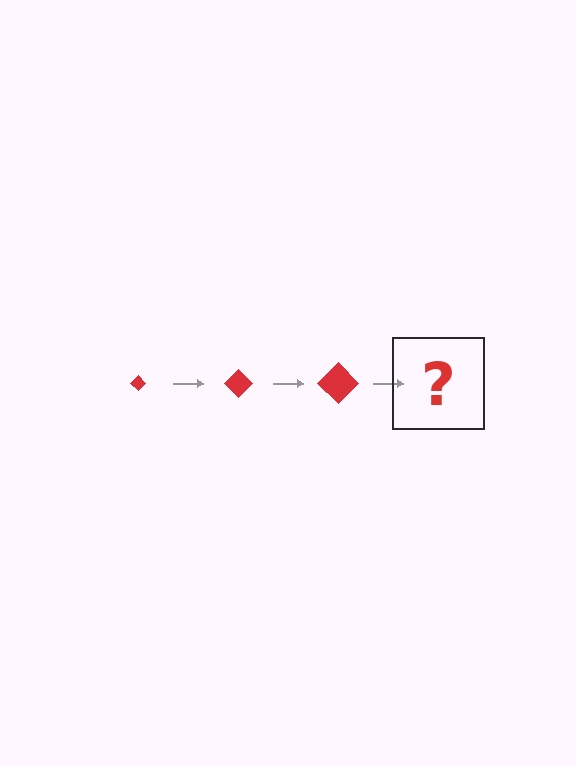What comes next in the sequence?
The next element should be a red diamond, larger than the previous one.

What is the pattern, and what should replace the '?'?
The pattern is that the diamond gets progressively larger each step. The '?' should be a red diamond, larger than the previous one.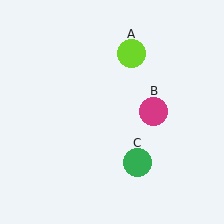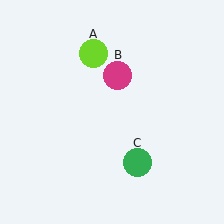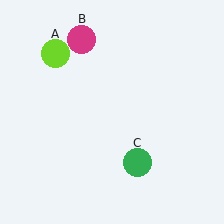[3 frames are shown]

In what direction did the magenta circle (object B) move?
The magenta circle (object B) moved up and to the left.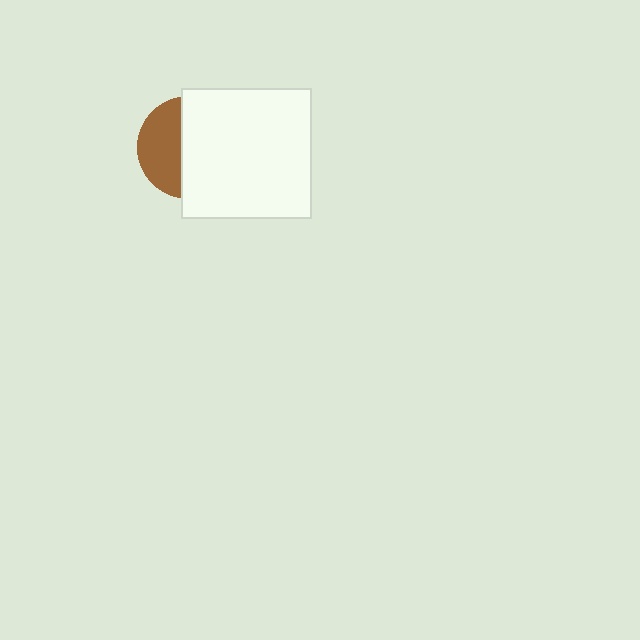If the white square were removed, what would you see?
You would see the complete brown circle.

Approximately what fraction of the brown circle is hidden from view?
Roughly 59% of the brown circle is hidden behind the white square.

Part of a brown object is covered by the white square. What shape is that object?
It is a circle.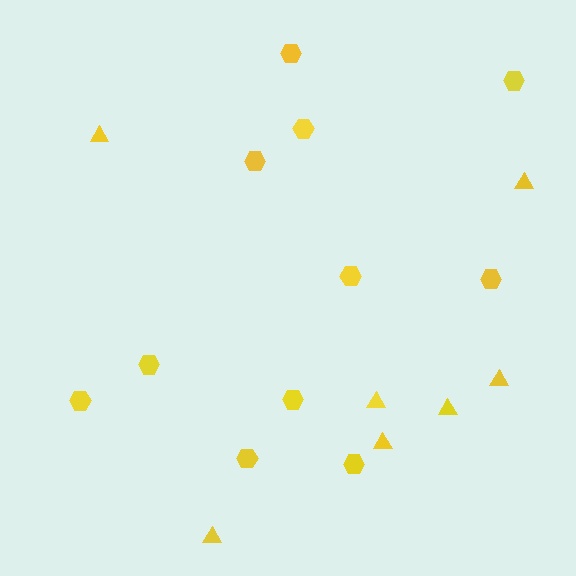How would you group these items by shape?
There are 2 groups: one group of triangles (7) and one group of hexagons (11).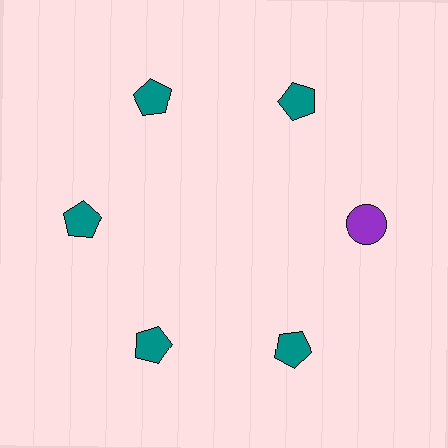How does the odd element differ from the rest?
It differs in both color (purple instead of teal) and shape (circle instead of pentagon).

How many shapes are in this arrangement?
There are 6 shapes arranged in a ring pattern.